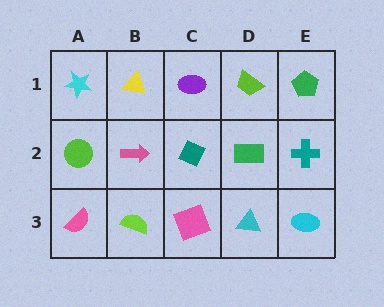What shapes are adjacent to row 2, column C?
A purple ellipse (row 1, column C), a pink square (row 3, column C), a pink arrow (row 2, column B), a green rectangle (row 2, column D).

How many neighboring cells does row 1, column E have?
2.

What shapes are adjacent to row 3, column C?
A teal diamond (row 2, column C), a lime semicircle (row 3, column B), a cyan triangle (row 3, column D).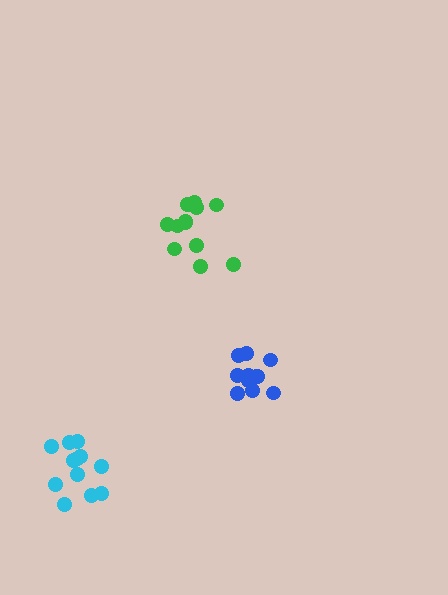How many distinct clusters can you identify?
There are 3 distinct clusters.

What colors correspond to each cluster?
The clusters are colored: cyan, blue, green.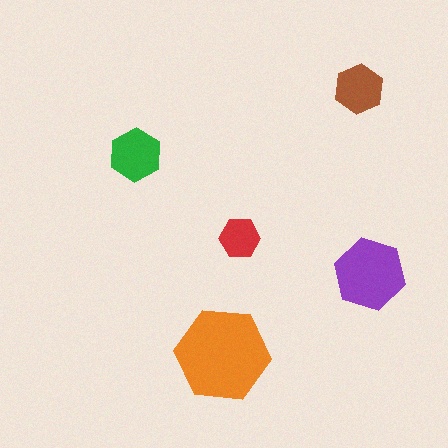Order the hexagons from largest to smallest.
the orange one, the purple one, the green one, the brown one, the red one.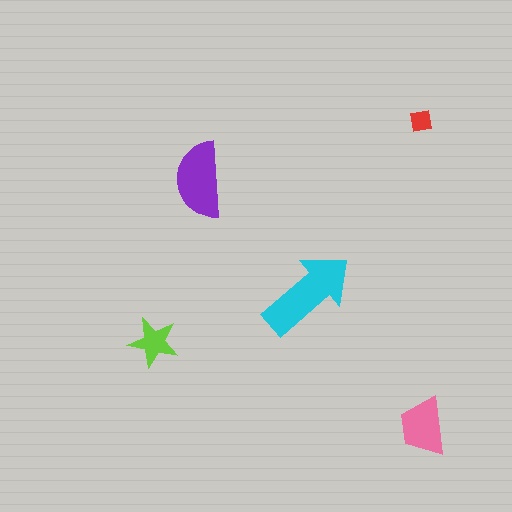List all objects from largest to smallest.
The cyan arrow, the purple semicircle, the pink trapezoid, the lime star, the red square.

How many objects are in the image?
There are 5 objects in the image.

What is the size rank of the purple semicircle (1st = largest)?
2nd.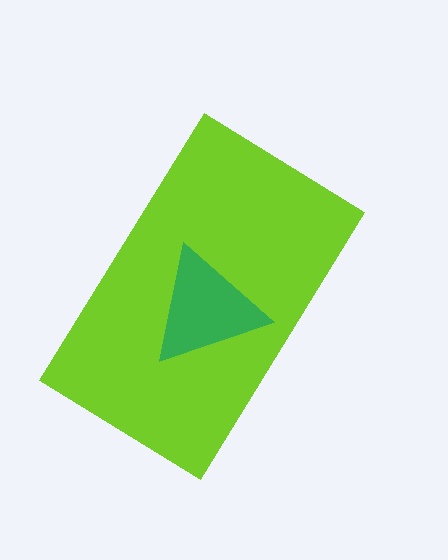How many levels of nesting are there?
2.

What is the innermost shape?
The green triangle.